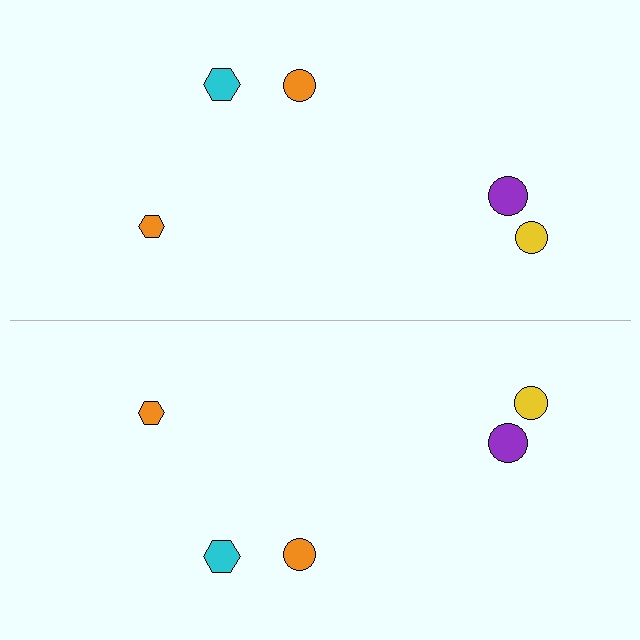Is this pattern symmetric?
Yes, this pattern has bilateral (reflection) symmetry.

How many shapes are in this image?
There are 10 shapes in this image.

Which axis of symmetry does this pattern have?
The pattern has a horizontal axis of symmetry running through the center of the image.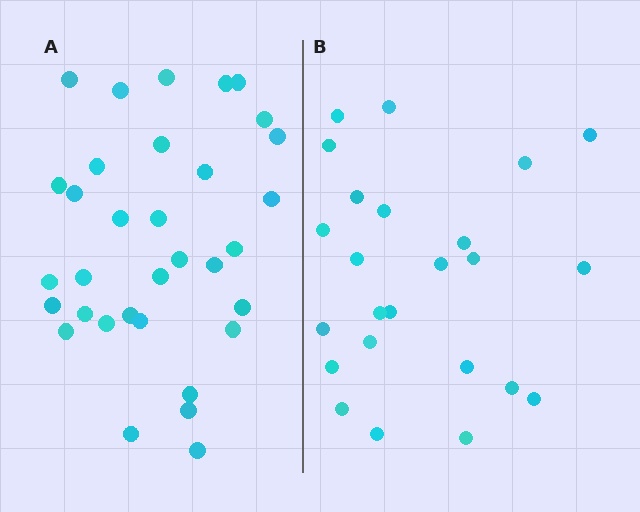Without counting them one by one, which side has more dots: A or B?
Region A (the left region) has more dots.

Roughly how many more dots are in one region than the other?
Region A has roughly 8 or so more dots than region B.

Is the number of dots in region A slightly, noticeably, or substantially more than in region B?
Region A has noticeably more, but not dramatically so. The ratio is roughly 1.4 to 1.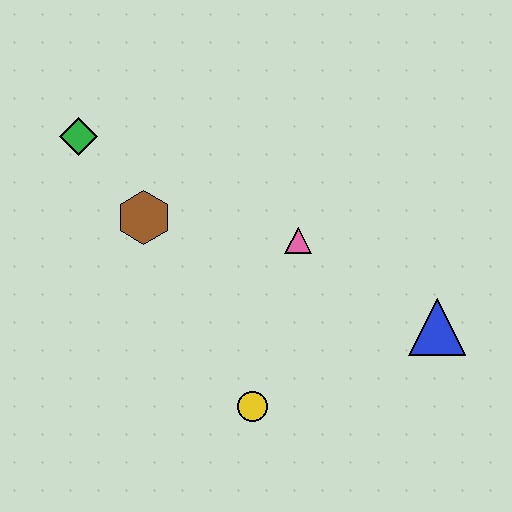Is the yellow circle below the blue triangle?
Yes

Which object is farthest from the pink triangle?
The green diamond is farthest from the pink triangle.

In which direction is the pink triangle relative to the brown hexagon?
The pink triangle is to the right of the brown hexagon.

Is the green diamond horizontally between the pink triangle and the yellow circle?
No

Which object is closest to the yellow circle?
The pink triangle is closest to the yellow circle.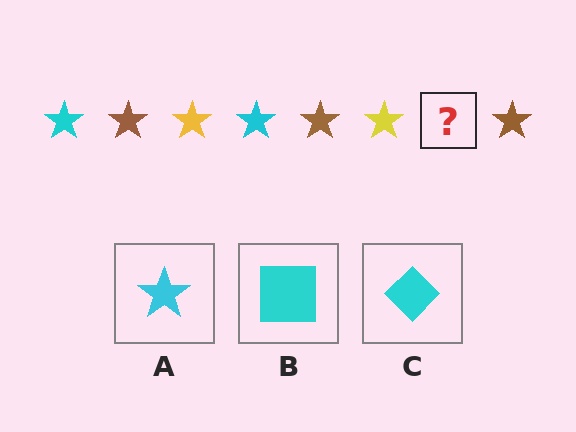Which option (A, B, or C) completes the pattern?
A.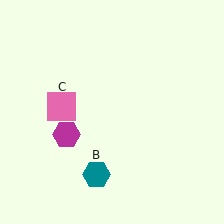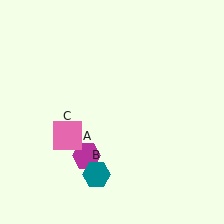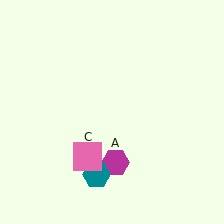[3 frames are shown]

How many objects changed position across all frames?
2 objects changed position: magenta hexagon (object A), pink square (object C).